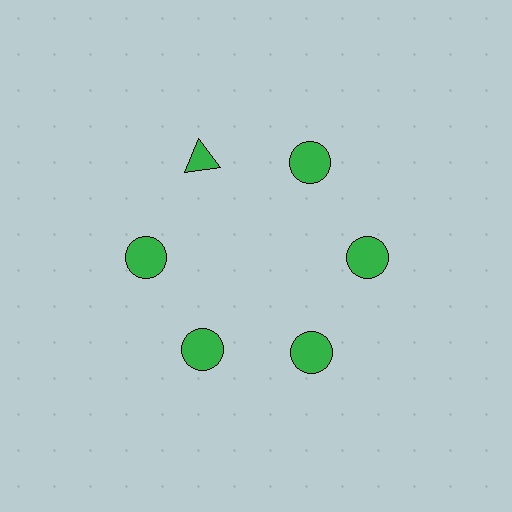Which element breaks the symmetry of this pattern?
The green triangle at roughly the 11 o'clock position breaks the symmetry. All other shapes are green circles.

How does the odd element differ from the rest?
It has a different shape: triangle instead of circle.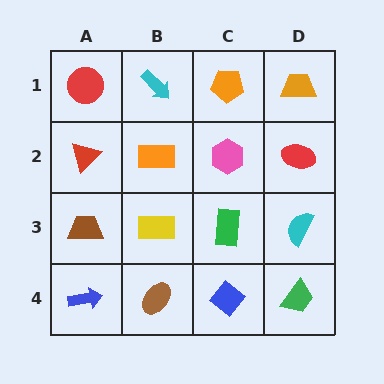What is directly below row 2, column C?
A green rectangle.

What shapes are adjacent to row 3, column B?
An orange rectangle (row 2, column B), a brown ellipse (row 4, column B), a brown trapezoid (row 3, column A), a green rectangle (row 3, column C).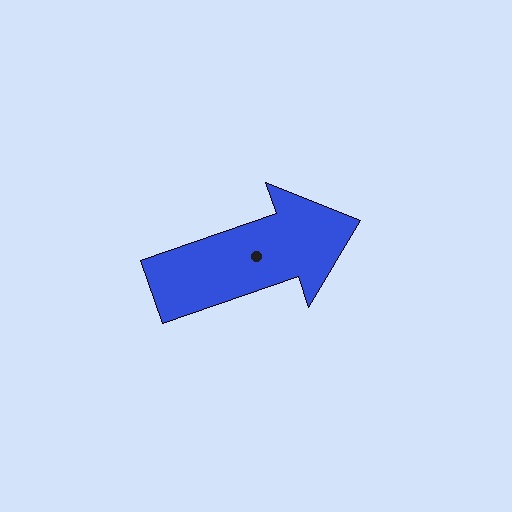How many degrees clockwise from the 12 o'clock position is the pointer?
Approximately 71 degrees.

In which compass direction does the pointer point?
East.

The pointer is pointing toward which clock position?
Roughly 2 o'clock.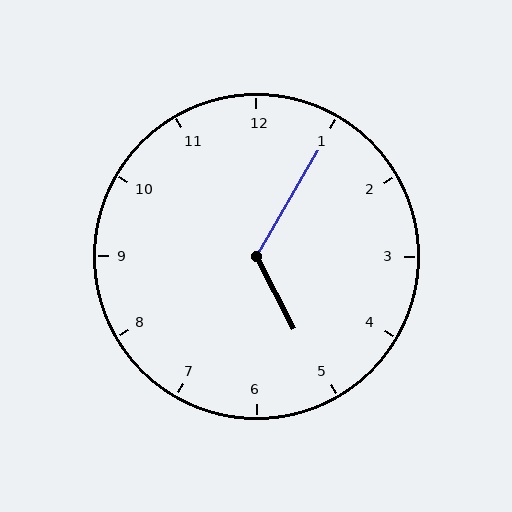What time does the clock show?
5:05.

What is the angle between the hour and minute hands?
Approximately 122 degrees.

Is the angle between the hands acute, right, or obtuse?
It is obtuse.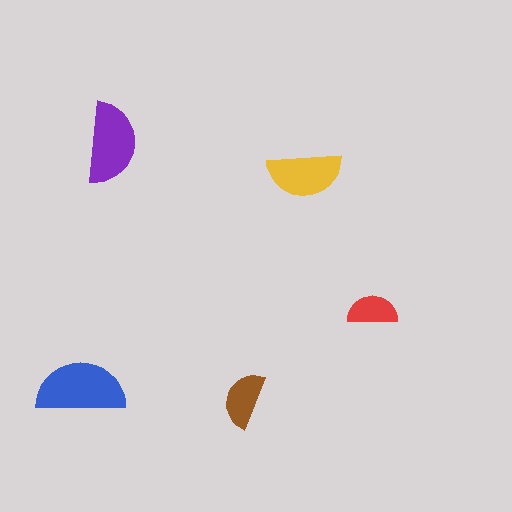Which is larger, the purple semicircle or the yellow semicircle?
The purple one.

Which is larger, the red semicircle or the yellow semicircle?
The yellow one.